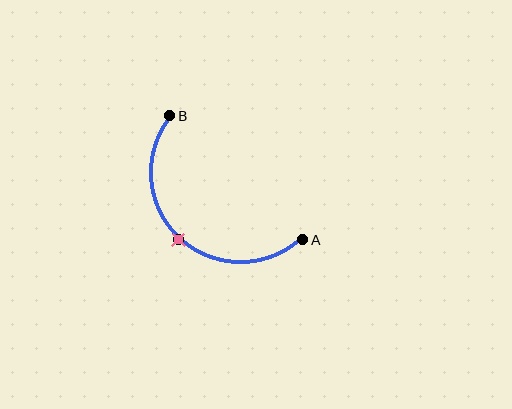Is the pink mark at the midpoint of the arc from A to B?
Yes. The pink mark lies on the arc at equal arc-length from both A and B — it is the arc midpoint.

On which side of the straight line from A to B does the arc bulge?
The arc bulges below and to the left of the straight line connecting A and B.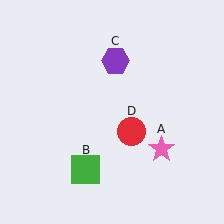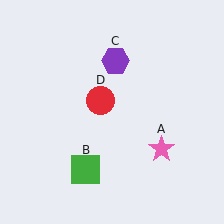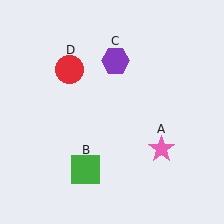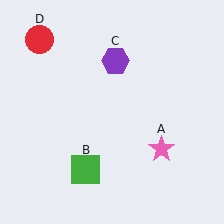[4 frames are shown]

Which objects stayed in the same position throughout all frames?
Pink star (object A) and green square (object B) and purple hexagon (object C) remained stationary.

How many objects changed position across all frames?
1 object changed position: red circle (object D).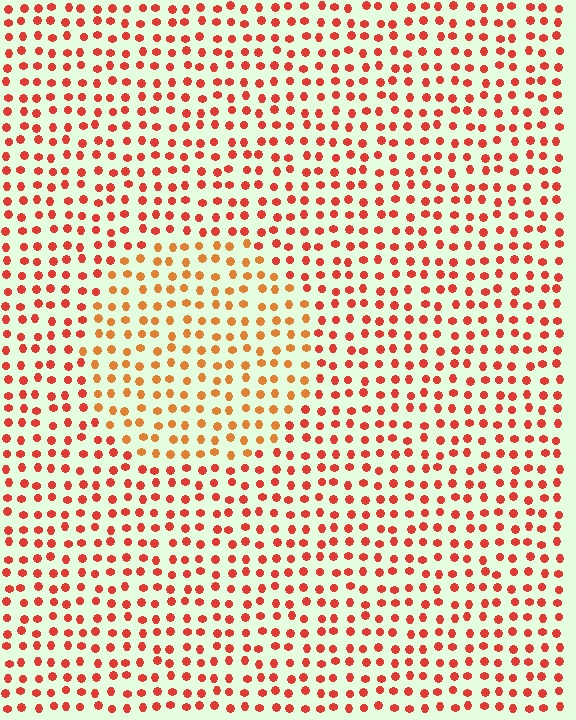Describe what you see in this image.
The image is filled with small red elements in a uniform arrangement. A circle-shaped region is visible where the elements are tinted to a slightly different hue, forming a subtle color boundary.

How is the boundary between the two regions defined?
The boundary is defined purely by a slight shift in hue (about 26 degrees). Spacing, size, and orientation are identical on both sides.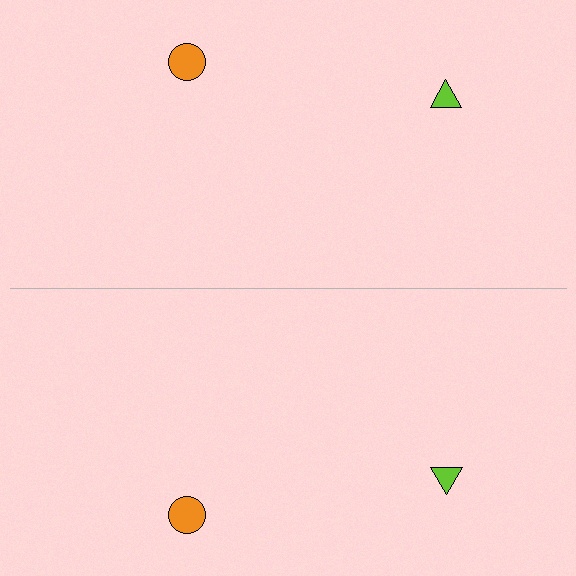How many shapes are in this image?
There are 4 shapes in this image.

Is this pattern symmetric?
Yes, this pattern has bilateral (reflection) symmetry.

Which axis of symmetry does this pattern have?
The pattern has a horizontal axis of symmetry running through the center of the image.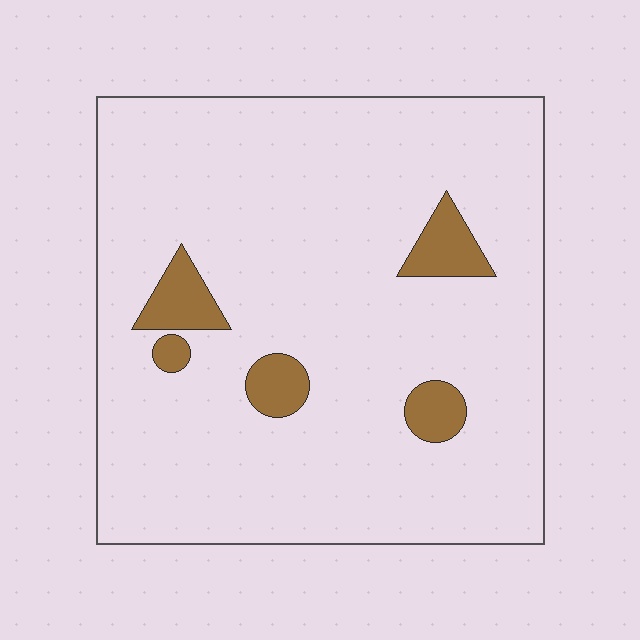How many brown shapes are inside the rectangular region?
5.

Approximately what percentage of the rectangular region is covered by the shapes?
Approximately 10%.